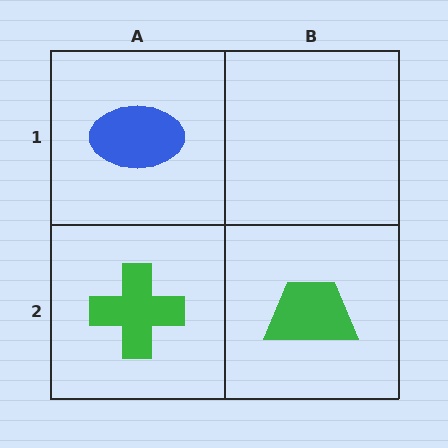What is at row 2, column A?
A green cross.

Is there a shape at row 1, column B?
No, that cell is empty.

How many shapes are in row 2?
2 shapes.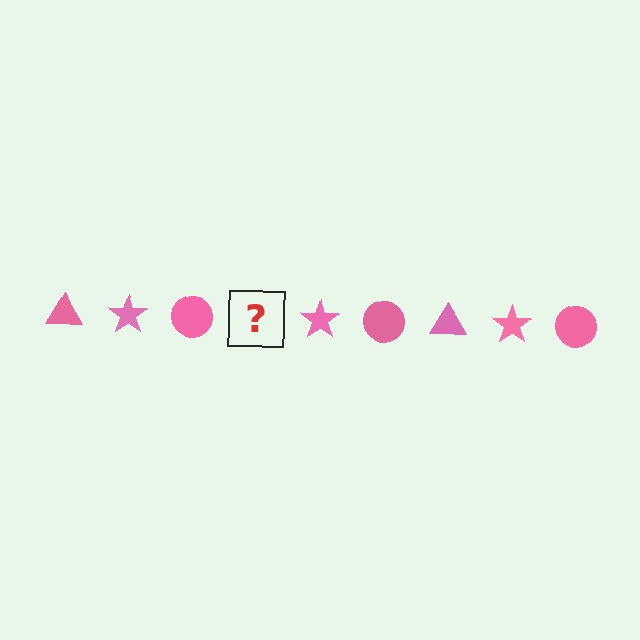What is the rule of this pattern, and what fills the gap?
The rule is that the pattern cycles through triangle, star, circle shapes in pink. The gap should be filled with a pink triangle.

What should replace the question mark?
The question mark should be replaced with a pink triangle.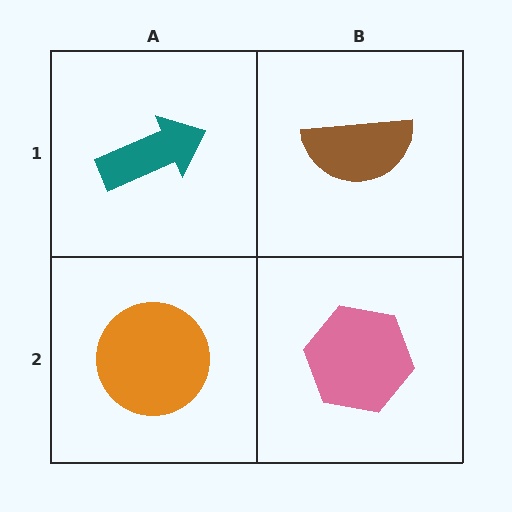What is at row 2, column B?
A pink hexagon.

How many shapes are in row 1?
2 shapes.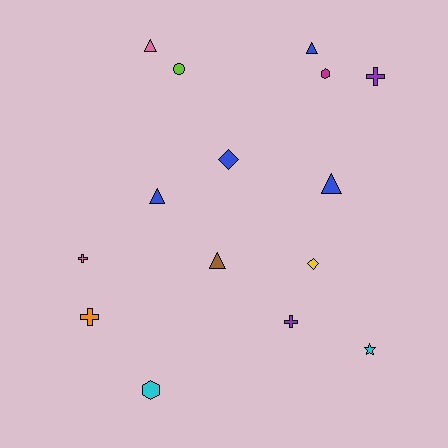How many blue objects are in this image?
There are 4 blue objects.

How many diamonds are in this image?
There are 2 diamonds.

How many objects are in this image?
There are 15 objects.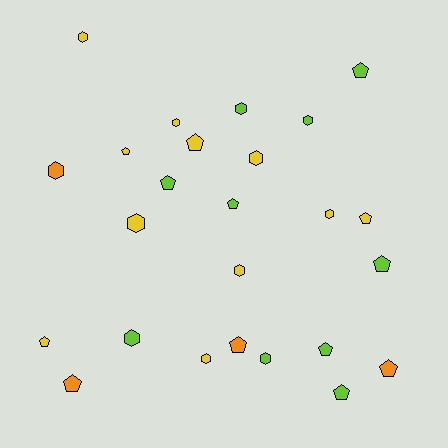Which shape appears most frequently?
Pentagon, with 13 objects.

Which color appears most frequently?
Yellow, with 11 objects.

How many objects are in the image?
There are 25 objects.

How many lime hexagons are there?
There are 4 lime hexagons.